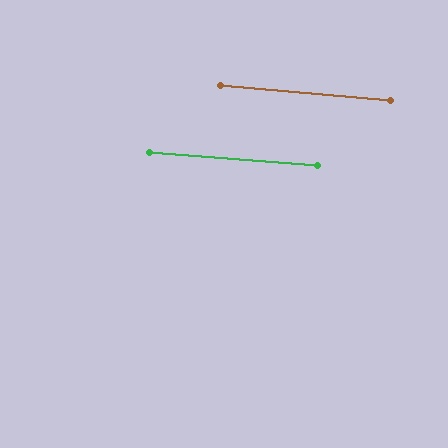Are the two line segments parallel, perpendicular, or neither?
Parallel — their directions differ by only 0.5°.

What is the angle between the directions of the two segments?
Approximately 1 degree.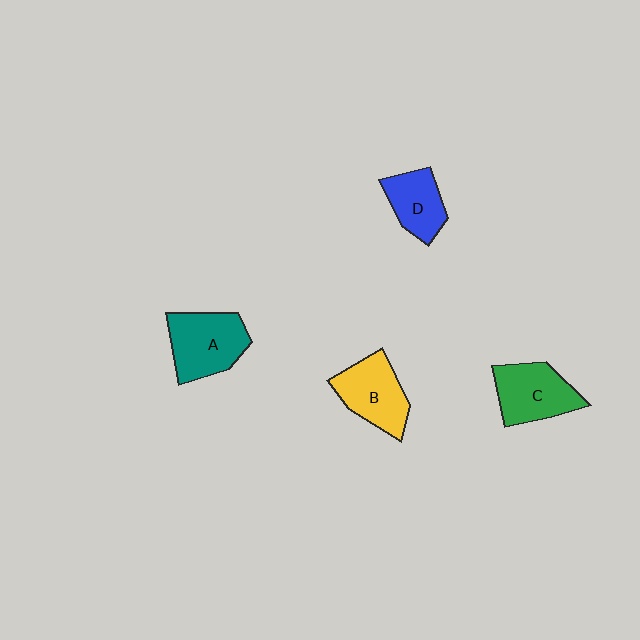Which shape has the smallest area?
Shape D (blue).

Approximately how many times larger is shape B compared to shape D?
Approximately 1.3 times.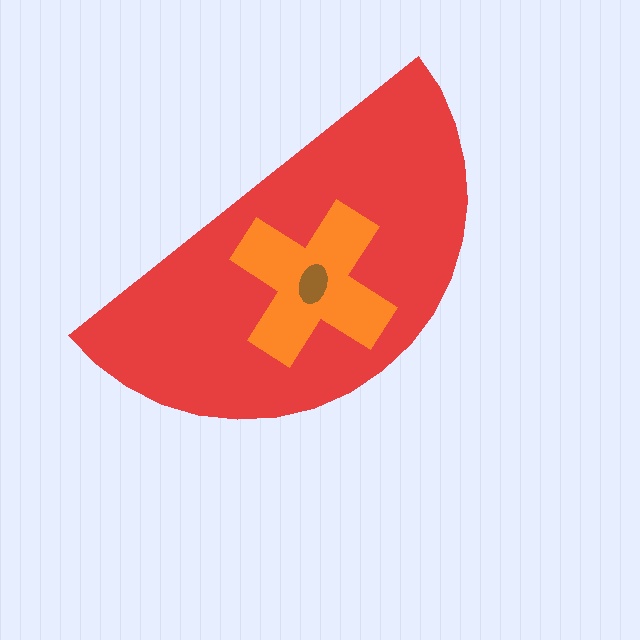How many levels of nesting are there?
3.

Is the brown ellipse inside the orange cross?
Yes.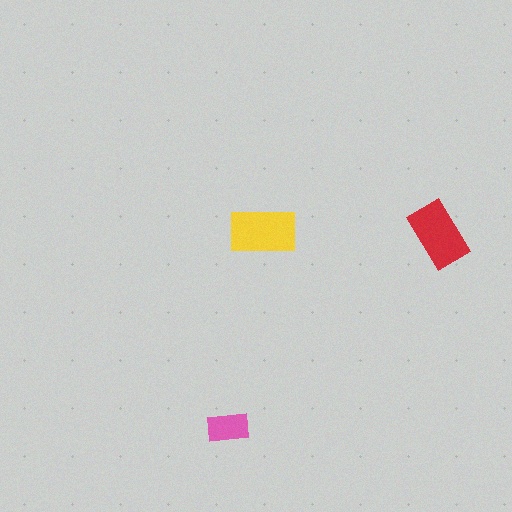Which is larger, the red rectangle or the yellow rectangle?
The yellow one.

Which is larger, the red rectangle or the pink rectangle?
The red one.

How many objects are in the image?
There are 3 objects in the image.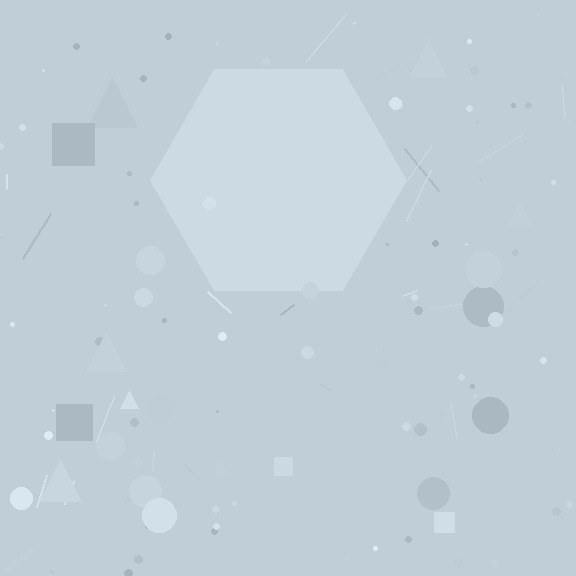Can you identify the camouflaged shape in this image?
The camouflaged shape is a hexagon.